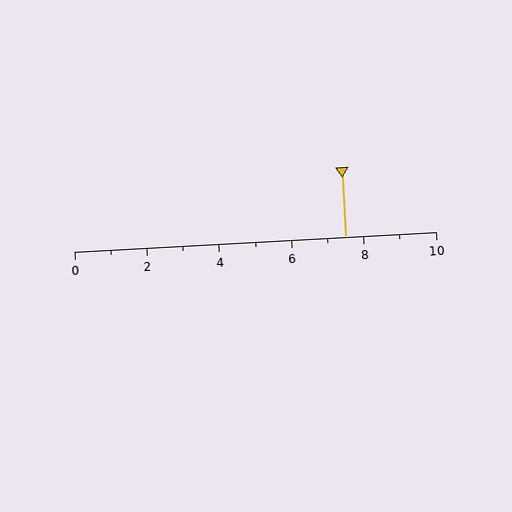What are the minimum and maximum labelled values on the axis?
The axis runs from 0 to 10.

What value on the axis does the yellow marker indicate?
The marker indicates approximately 7.5.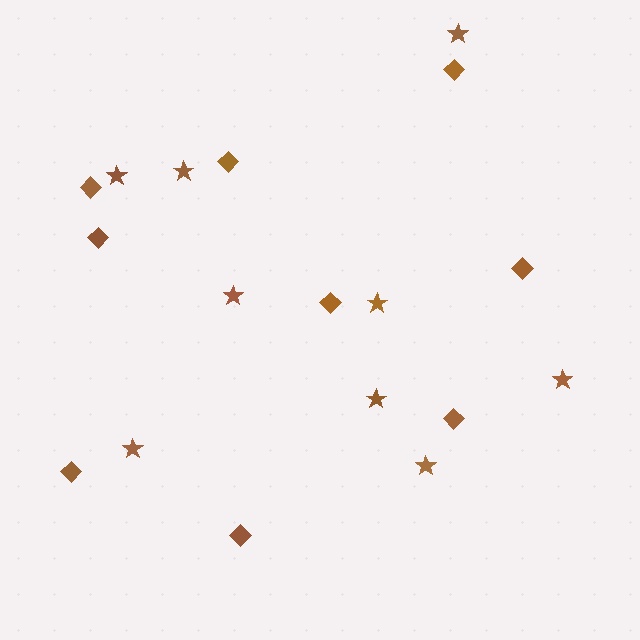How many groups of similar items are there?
There are 2 groups: one group of diamonds (9) and one group of stars (9).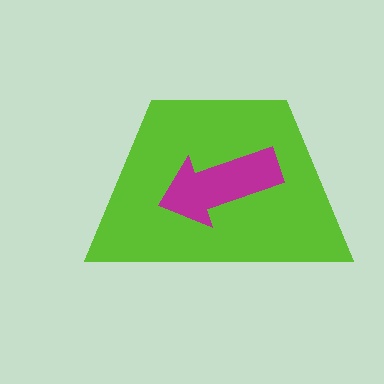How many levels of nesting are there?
2.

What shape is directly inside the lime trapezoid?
The magenta arrow.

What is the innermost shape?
The magenta arrow.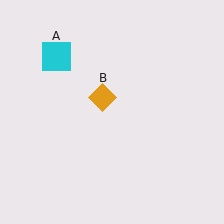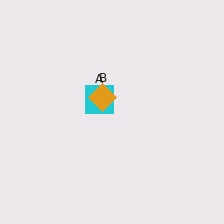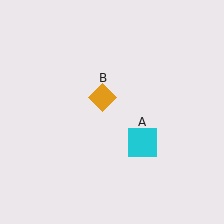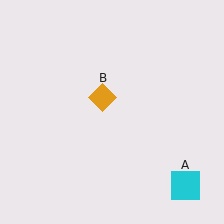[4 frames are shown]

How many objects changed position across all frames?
1 object changed position: cyan square (object A).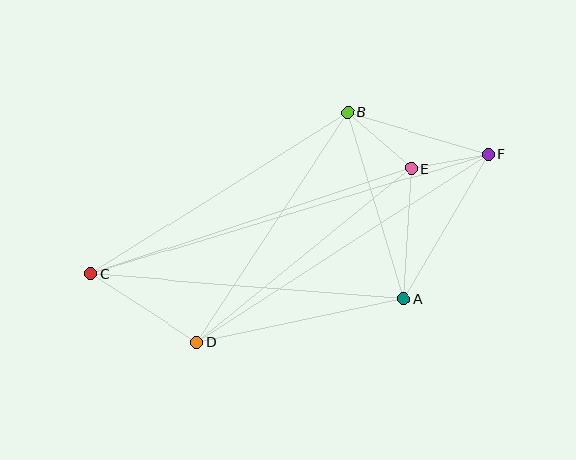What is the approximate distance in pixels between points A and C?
The distance between A and C is approximately 314 pixels.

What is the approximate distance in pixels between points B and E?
The distance between B and E is approximately 85 pixels.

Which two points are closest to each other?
Points E and F are closest to each other.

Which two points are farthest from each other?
Points C and F are farthest from each other.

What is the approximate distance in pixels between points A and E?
The distance between A and E is approximately 130 pixels.